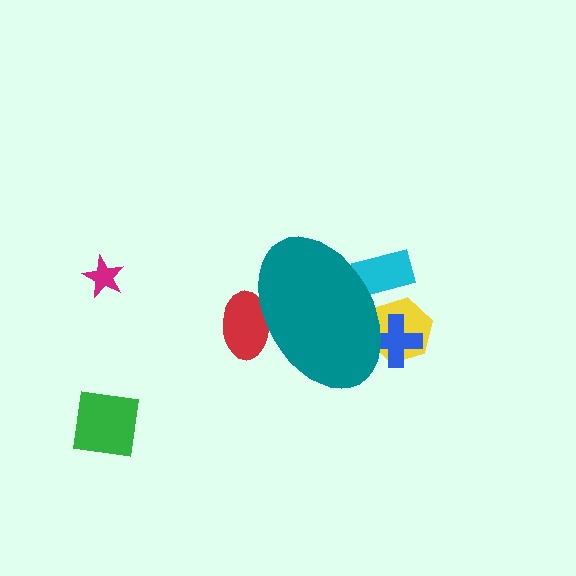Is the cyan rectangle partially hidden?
Yes, the cyan rectangle is partially hidden behind the teal ellipse.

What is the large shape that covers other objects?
A teal ellipse.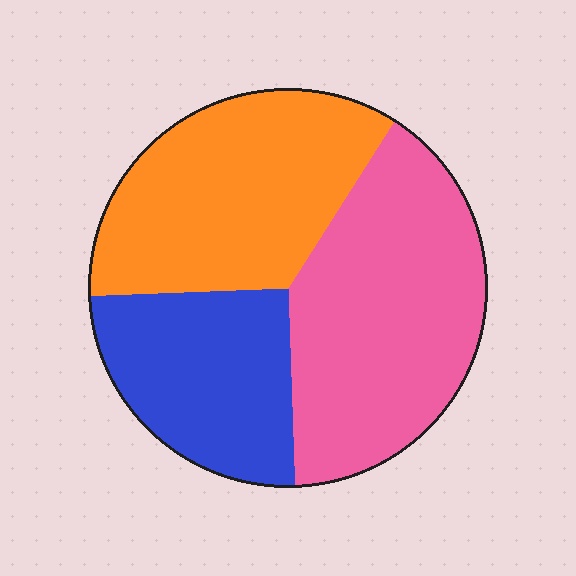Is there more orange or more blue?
Orange.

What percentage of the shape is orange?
Orange takes up about one third (1/3) of the shape.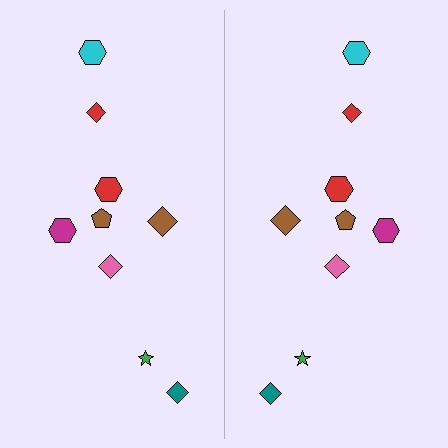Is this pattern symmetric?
Yes, this pattern has bilateral (reflection) symmetry.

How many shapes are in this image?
There are 18 shapes in this image.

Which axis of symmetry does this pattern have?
The pattern has a vertical axis of symmetry running through the center of the image.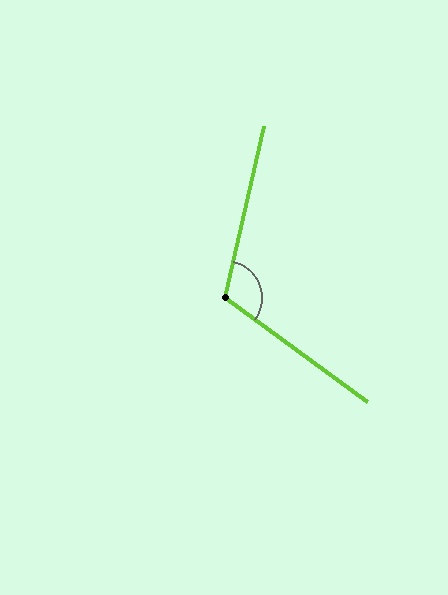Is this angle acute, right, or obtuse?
It is obtuse.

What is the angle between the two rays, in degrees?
Approximately 113 degrees.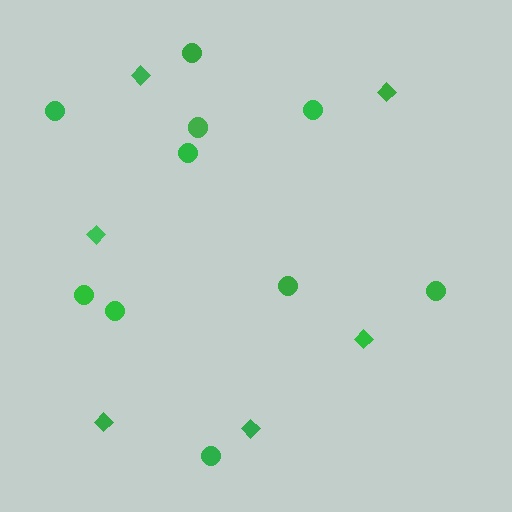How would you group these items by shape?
There are 2 groups: one group of diamonds (6) and one group of circles (10).